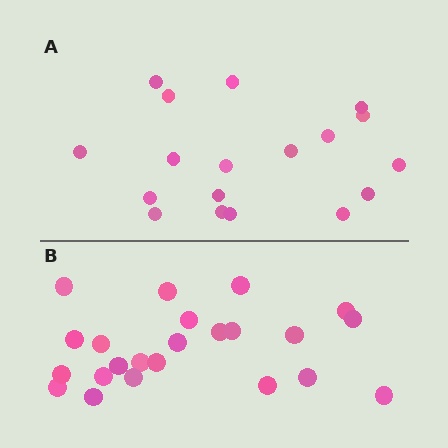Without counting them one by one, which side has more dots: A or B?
Region B (the bottom region) has more dots.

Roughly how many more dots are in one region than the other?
Region B has about 5 more dots than region A.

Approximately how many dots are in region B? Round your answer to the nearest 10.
About 20 dots. (The exact count is 23, which rounds to 20.)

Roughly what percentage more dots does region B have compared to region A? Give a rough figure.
About 30% more.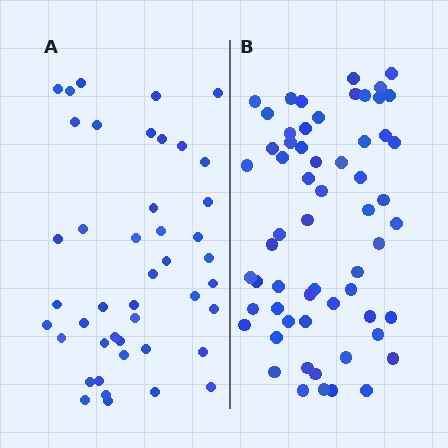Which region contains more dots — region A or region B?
Region B (the right region) has more dots.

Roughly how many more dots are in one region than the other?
Region B has approximately 15 more dots than region A.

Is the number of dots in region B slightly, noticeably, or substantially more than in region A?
Region B has noticeably more, but not dramatically so. The ratio is roughly 1.4 to 1.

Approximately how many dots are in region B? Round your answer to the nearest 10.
About 60 dots.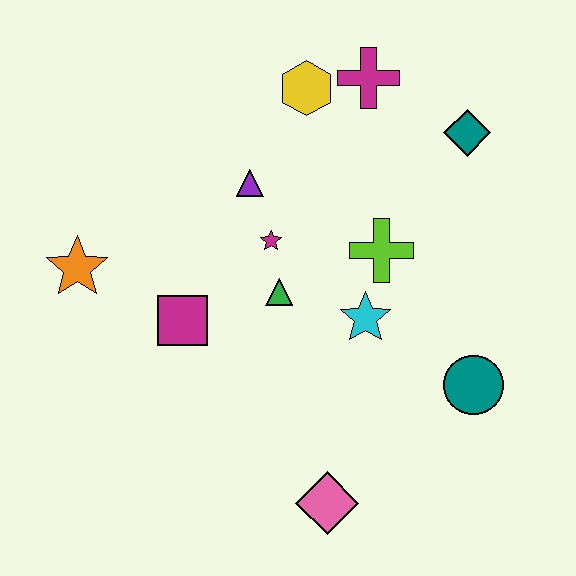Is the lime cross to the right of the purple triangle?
Yes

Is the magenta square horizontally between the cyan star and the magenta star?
No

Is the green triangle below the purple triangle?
Yes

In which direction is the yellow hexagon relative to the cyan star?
The yellow hexagon is above the cyan star.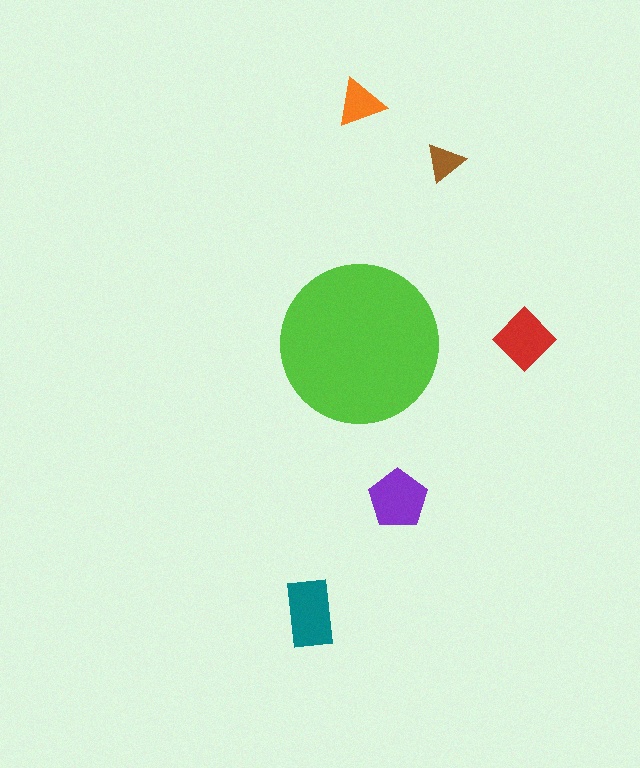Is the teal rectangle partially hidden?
No, the teal rectangle is fully visible.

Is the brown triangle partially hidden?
No, the brown triangle is fully visible.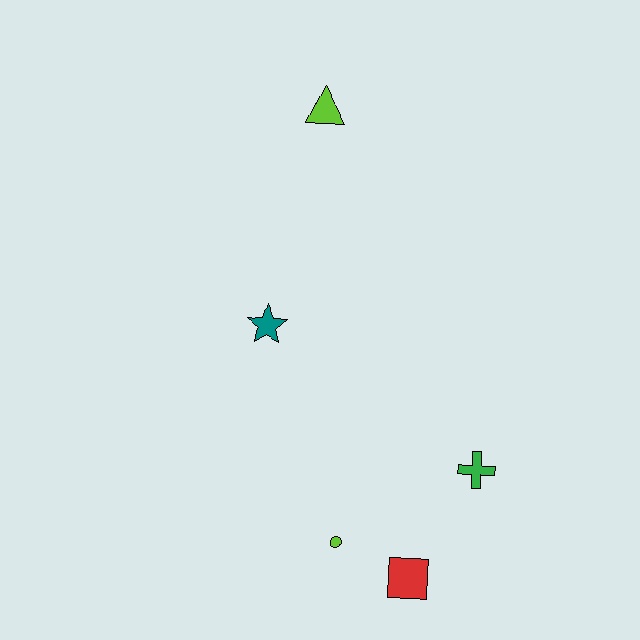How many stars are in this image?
There is 1 star.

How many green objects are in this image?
There is 1 green object.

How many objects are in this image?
There are 5 objects.